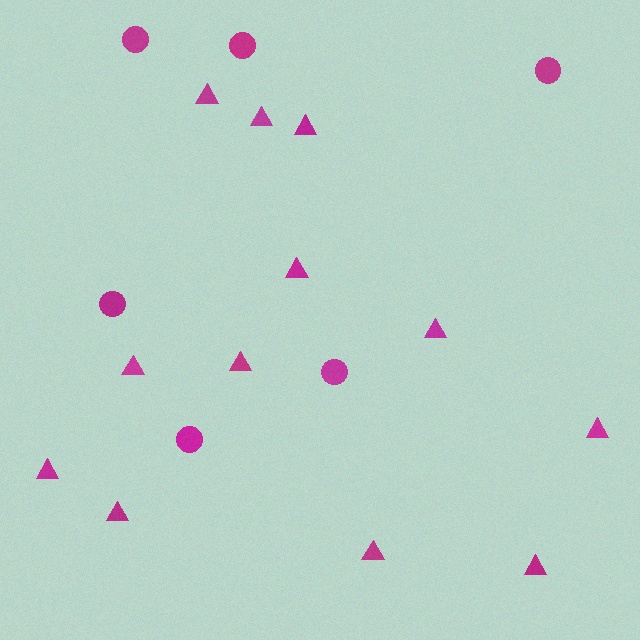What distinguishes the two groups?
There are 2 groups: one group of triangles (12) and one group of circles (6).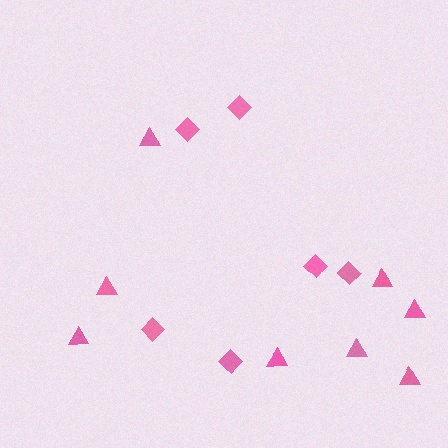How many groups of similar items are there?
There are 2 groups: one group of triangles (8) and one group of diamonds (6).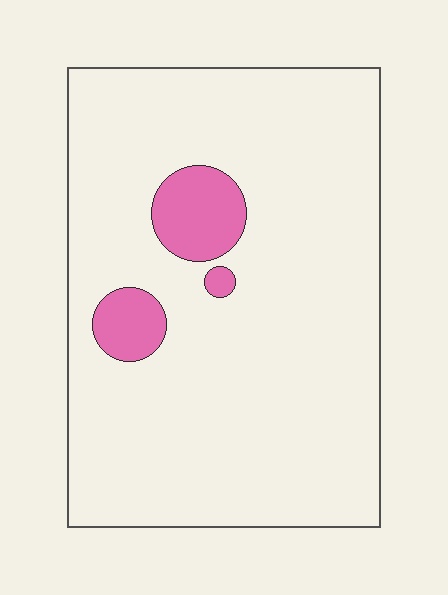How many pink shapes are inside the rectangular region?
3.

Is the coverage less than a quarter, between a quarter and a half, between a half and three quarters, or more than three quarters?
Less than a quarter.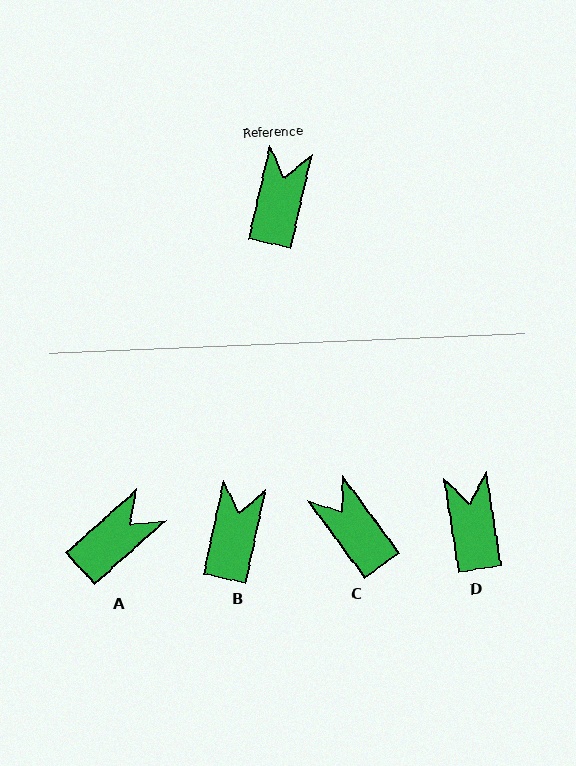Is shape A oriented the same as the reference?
No, it is off by about 36 degrees.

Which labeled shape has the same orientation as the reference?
B.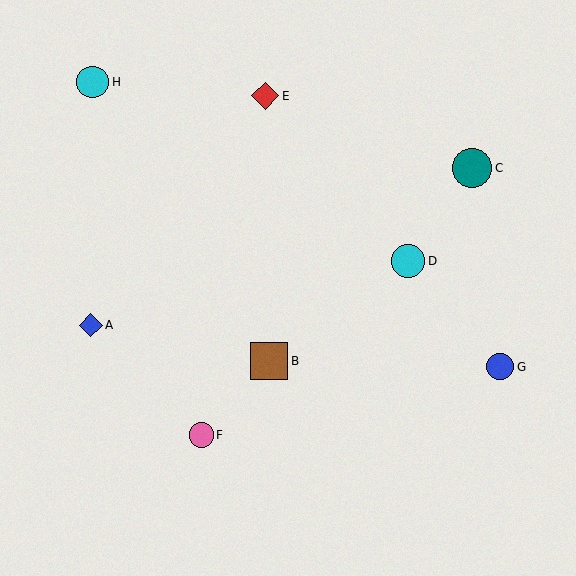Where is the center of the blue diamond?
The center of the blue diamond is at (91, 325).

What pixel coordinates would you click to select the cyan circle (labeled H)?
Click at (93, 82) to select the cyan circle H.